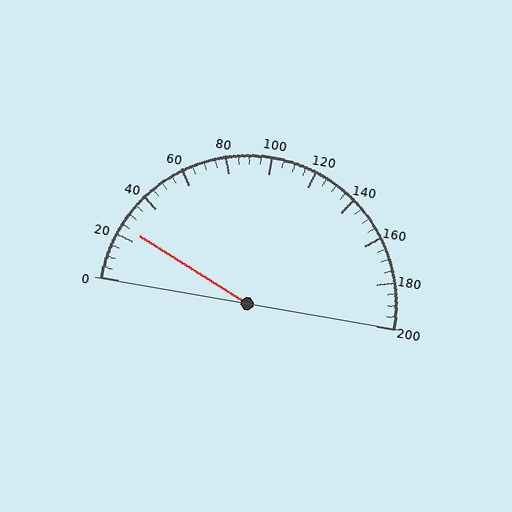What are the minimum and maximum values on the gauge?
The gauge ranges from 0 to 200.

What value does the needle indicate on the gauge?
The needle indicates approximately 25.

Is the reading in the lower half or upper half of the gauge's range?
The reading is in the lower half of the range (0 to 200).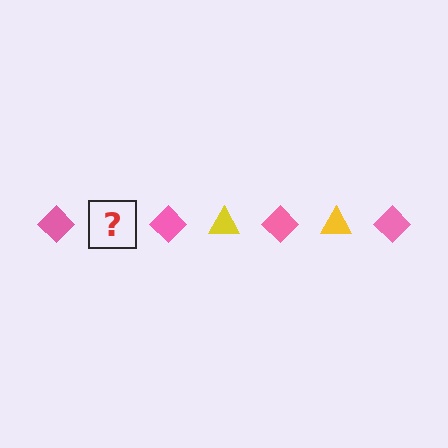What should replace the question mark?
The question mark should be replaced with a yellow triangle.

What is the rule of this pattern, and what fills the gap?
The rule is that the pattern alternates between pink diamond and yellow triangle. The gap should be filled with a yellow triangle.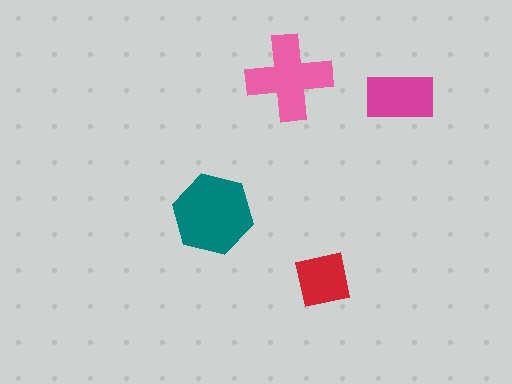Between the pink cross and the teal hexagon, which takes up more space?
The teal hexagon.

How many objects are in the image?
There are 4 objects in the image.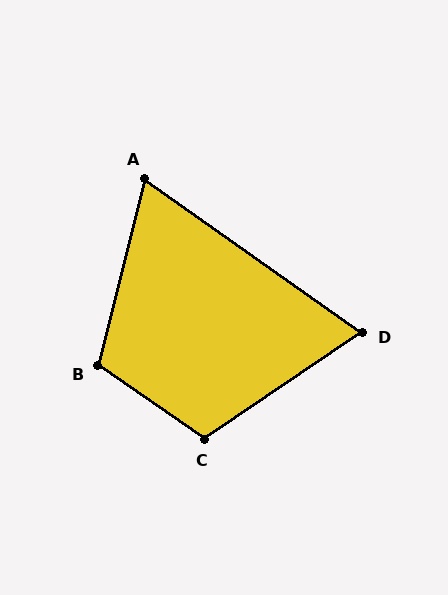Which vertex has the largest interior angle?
C, at approximately 111 degrees.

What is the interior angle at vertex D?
Approximately 69 degrees (acute).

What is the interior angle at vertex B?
Approximately 111 degrees (obtuse).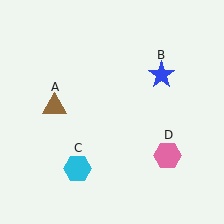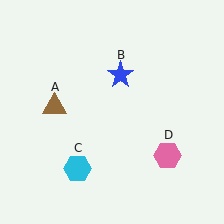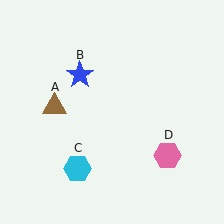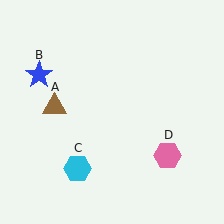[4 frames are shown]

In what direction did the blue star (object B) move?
The blue star (object B) moved left.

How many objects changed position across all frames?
1 object changed position: blue star (object B).